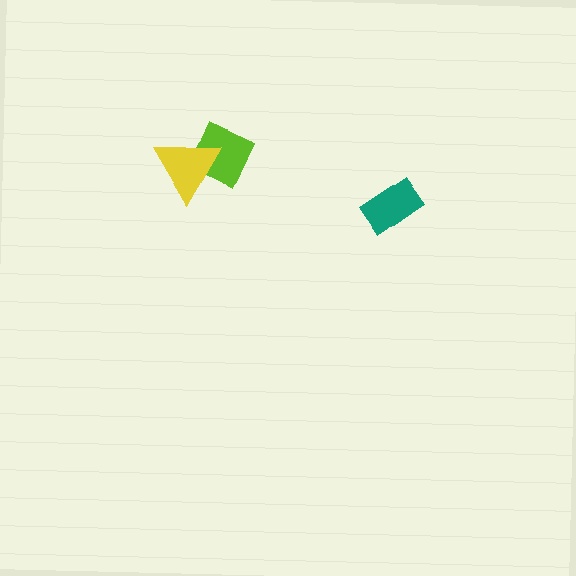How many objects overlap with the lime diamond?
1 object overlaps with the lime diamond.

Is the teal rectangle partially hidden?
No, no other shape covers it.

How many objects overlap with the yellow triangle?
1 object overlaps with the yellow triangle.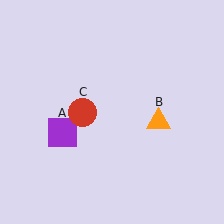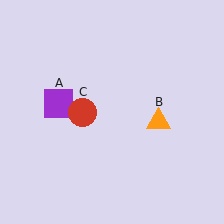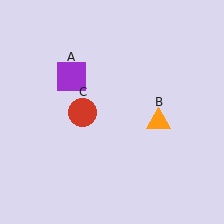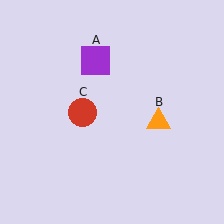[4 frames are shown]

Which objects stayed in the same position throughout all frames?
Orange triangle (object B) and red circle (object C) remained stationary.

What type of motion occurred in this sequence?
The purple square (object A) rotated clockwise around the center of the scene.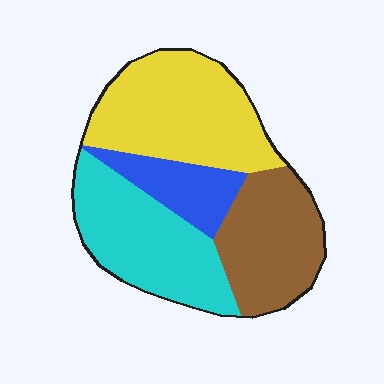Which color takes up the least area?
Blue, at roughly 15%.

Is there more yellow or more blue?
Yellow.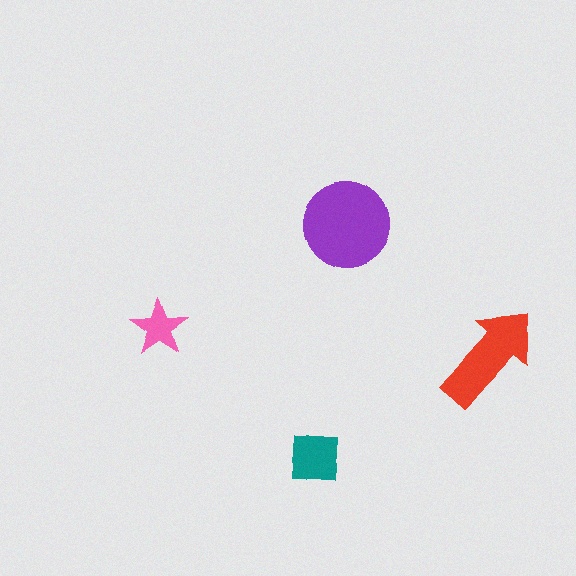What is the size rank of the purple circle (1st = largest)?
1st.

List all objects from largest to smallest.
The purple circle, the red arrow, the teal square, the pink star.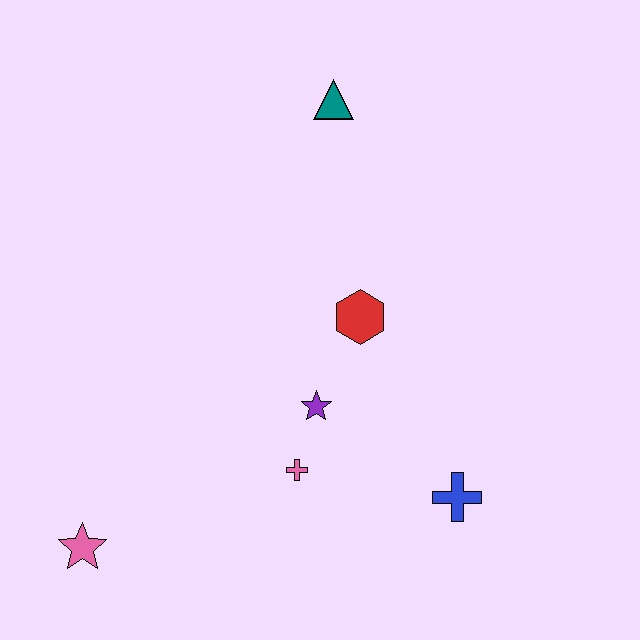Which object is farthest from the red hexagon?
The pink star is farthest from the red hexagon.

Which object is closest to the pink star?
The pink cross is closest to the pink star.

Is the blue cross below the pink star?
No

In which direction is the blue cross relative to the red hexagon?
The blue cross is below the red hexagon.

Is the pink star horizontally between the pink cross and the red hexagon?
No